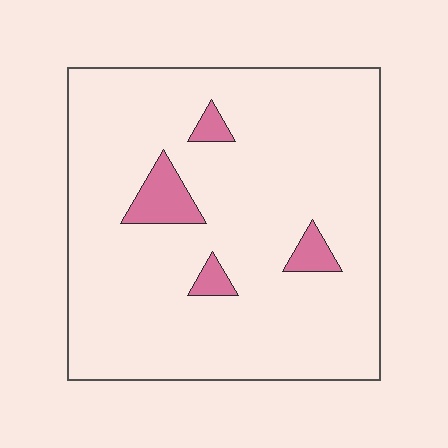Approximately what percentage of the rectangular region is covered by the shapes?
Approximately 5%.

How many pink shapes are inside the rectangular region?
4.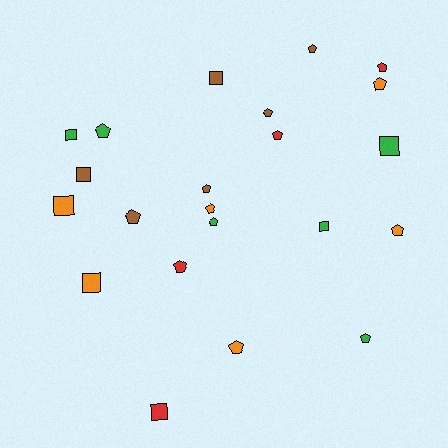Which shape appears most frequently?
Pentagon, with 14 objects.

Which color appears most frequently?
Green, with 6 objects.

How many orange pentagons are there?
There are 4 orange pentagons.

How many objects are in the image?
There are 22 objects.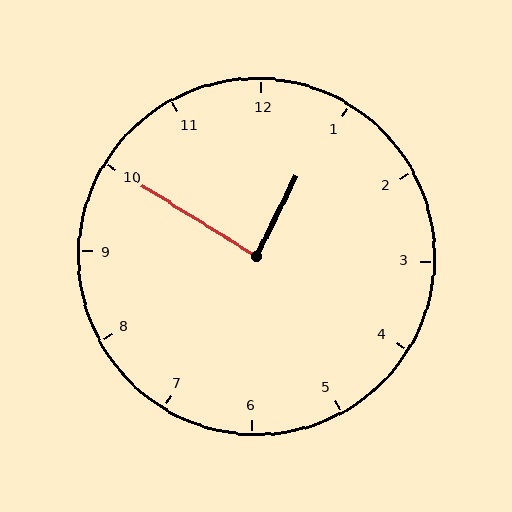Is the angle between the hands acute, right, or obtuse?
It is right.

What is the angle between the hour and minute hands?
Approximately 85 degrees.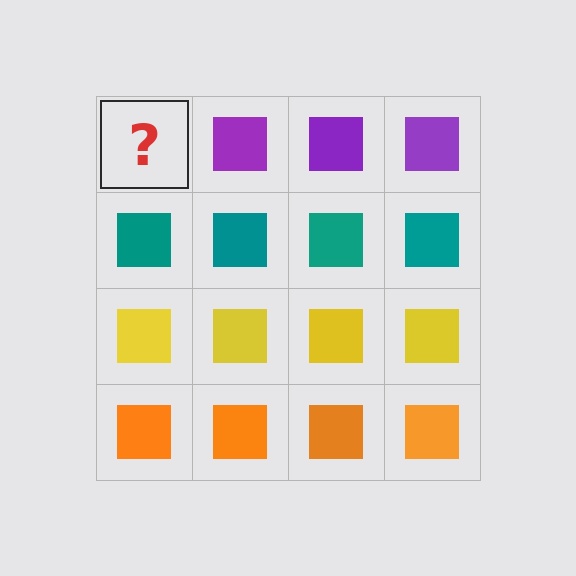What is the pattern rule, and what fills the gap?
The rule is that each row has a consistent color. The gap should be filled with a purple square.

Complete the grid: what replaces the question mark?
The question mark should be replaced with a purple square.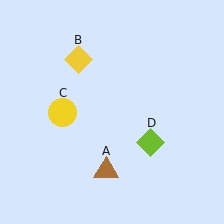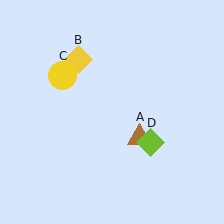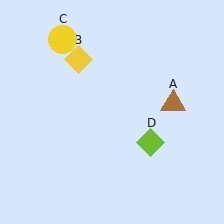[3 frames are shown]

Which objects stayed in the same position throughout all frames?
Yellow diamond (object B) and lime diamond (object D) remained stationary.